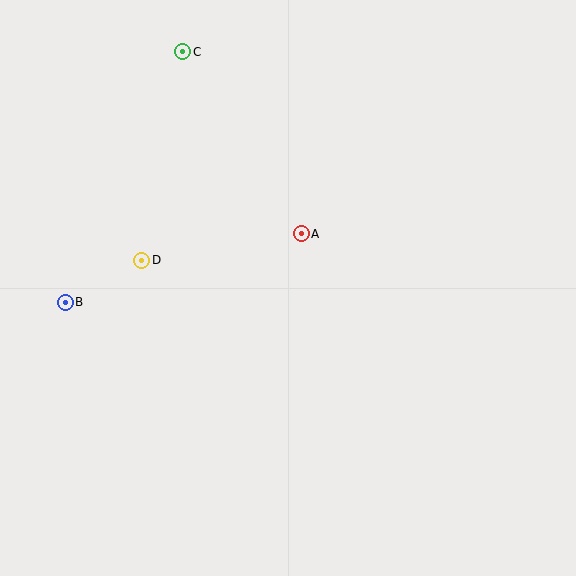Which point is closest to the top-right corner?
Point A is closest to the top-right corner.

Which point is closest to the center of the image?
Point A at (301, 234) is closest to the center.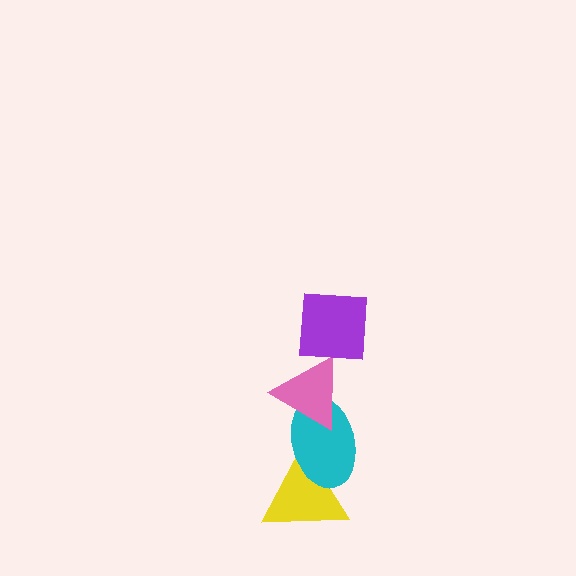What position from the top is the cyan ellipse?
The cyan ellipse is 3rd from the top.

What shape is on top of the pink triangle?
The purple square is on top of the pink triangle.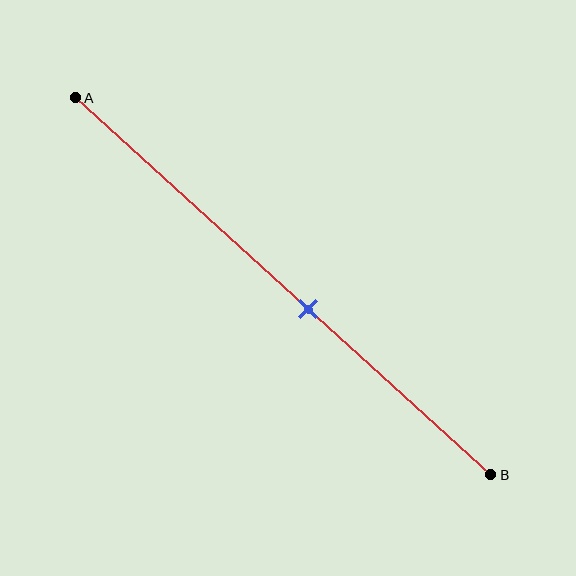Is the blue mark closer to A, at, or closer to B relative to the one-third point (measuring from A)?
The blue mark is closer to point B than the one-third point of segment AB.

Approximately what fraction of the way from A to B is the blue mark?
The blue mark is approximately 55% of the way from A to B.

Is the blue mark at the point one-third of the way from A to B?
No, the mark is at about 55% from A, not at the 33% one-third point.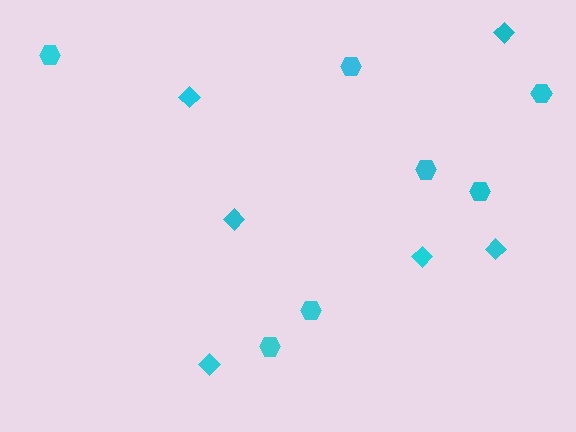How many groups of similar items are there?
There are 2 groups: one group of hexagons (7) and one group of diamonds (6).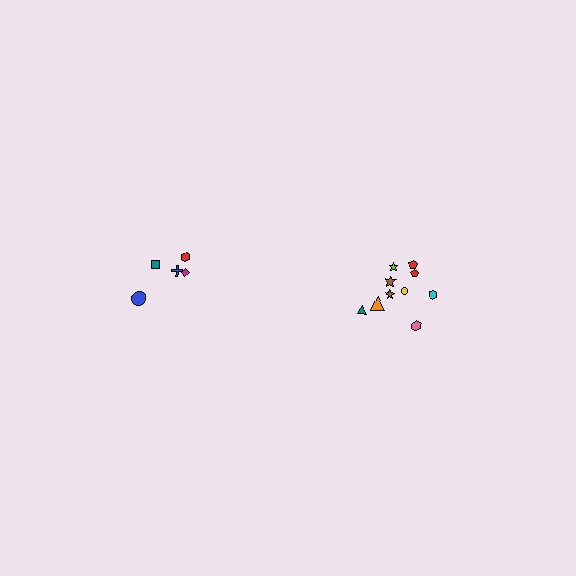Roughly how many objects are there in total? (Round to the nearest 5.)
Roughly 15 objects in total.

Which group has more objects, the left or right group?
The right group.